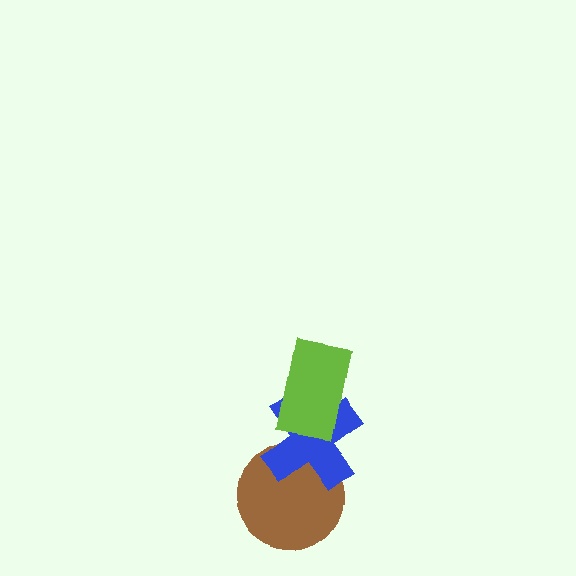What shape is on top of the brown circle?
The blue cross is on top of the brown circle.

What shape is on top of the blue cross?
The lime rectangle is on top of the blue cross.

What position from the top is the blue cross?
The blue cross is 2nd from the top.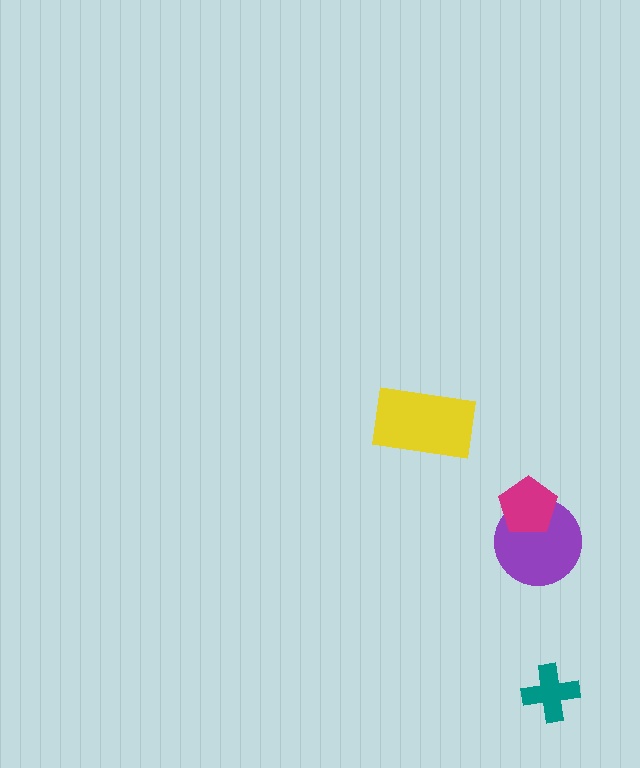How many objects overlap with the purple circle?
1 object overlaps with the purple circle.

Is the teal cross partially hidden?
No, no other shape covers it.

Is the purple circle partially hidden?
Yes, it is partially covered by another shape.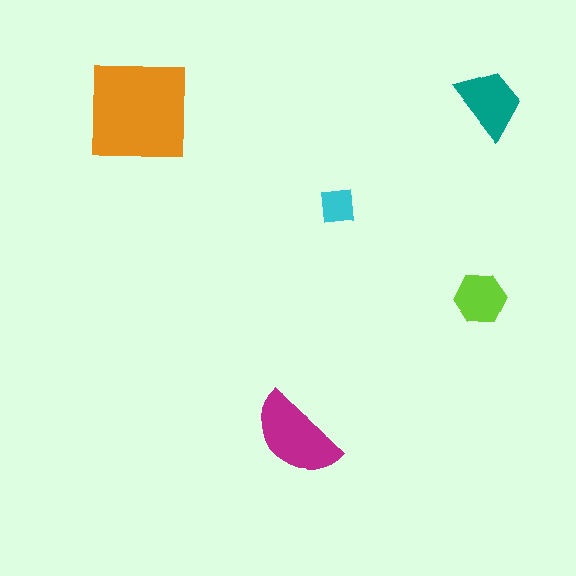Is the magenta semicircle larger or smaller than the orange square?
Smaller.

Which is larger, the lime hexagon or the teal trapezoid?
The teal trapezoid.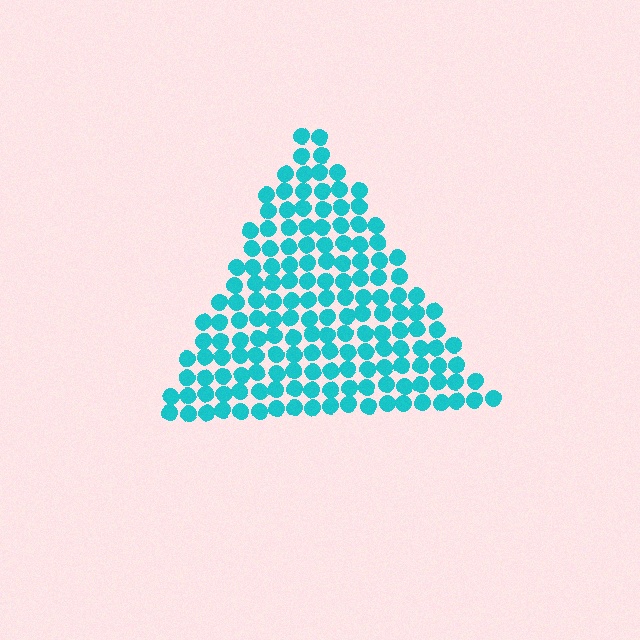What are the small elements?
The small elements are circles.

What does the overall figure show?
The overall figure shows a triangle.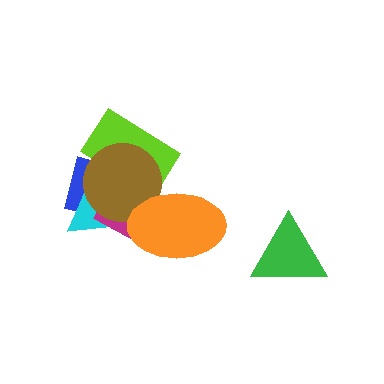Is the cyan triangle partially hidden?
Yes, it is partially covered by another shape.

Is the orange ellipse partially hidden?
No, no other shape covers it.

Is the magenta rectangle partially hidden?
Yes, it is partially covered by another shape.